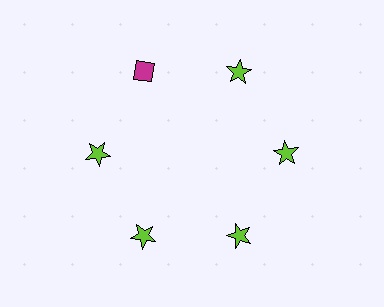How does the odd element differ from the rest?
It differs in both color (magenta instead of lime) and shape (diamond instead of star).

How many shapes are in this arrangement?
There are 6 shapes arranged in a ring pattern.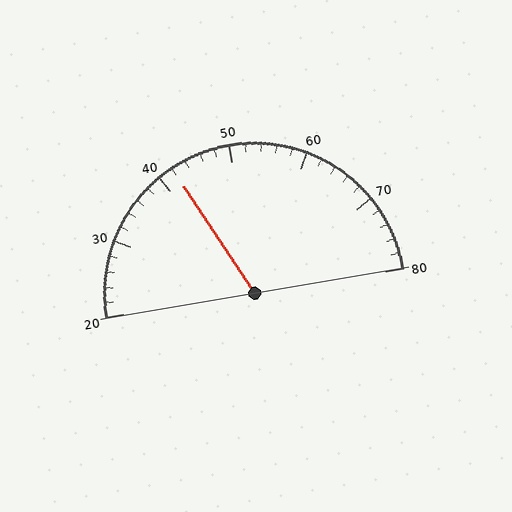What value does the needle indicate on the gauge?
The needle indicates approximately 42.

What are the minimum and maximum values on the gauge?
The gauge ranges from 20 to 80.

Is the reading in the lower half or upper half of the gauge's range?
The reading is in the lower half of the range (20 to 80).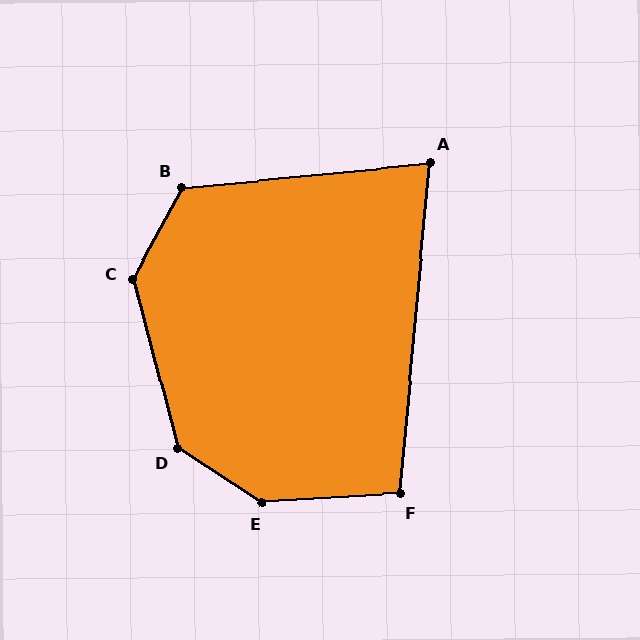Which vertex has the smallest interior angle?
A, at approximately 79 degrees.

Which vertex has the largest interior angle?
E, at approximately 144 degrees.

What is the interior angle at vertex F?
Approximately 99 degrees (obtuse).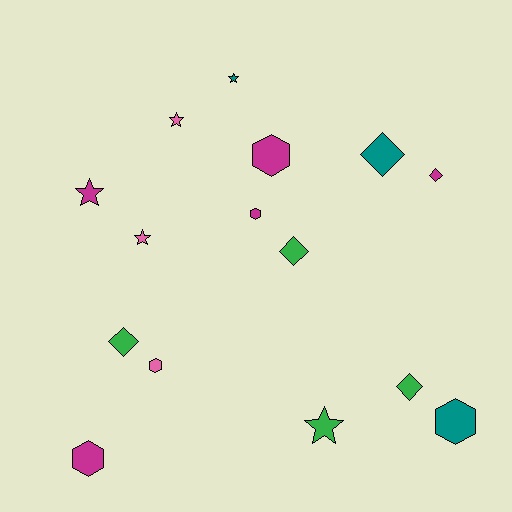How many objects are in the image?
There are 15 objects.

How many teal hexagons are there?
There is 1 teal hexagon.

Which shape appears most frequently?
Hexagon, with 5 objects.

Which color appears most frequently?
Magenta, with 5 objects.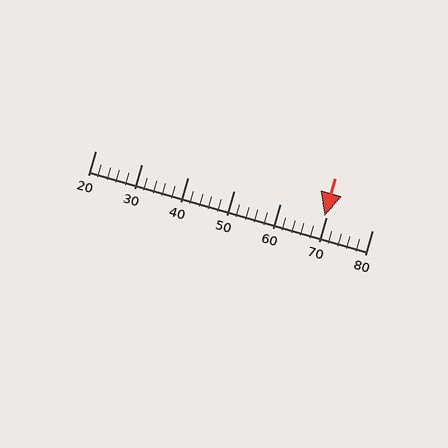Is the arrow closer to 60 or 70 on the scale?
The arrow is closer to 70.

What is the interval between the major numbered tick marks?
The major tick marks are spaced 10 units apart.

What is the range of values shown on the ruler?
The ruler shows values from 20 to 80.